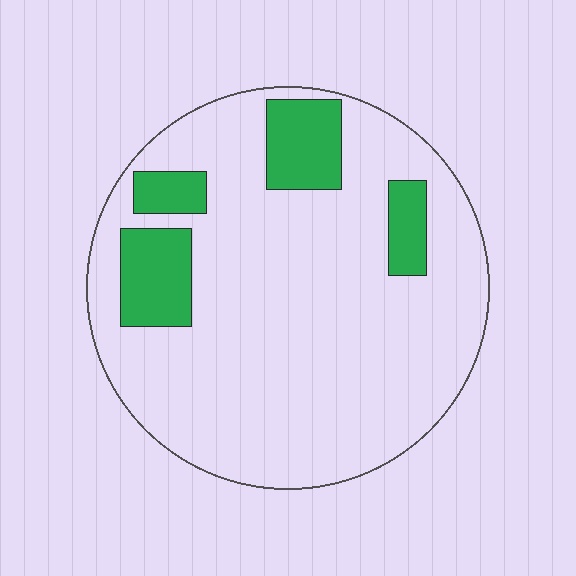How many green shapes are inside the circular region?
4.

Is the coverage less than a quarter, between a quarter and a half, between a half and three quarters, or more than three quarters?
Less than a quarter.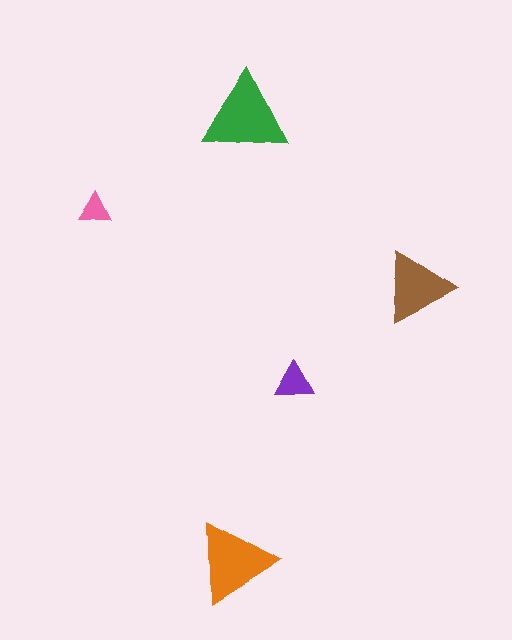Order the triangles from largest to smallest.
the green one, the orange one, the brown one, the purple one, the pink one.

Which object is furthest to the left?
The pink triangle is leftmost.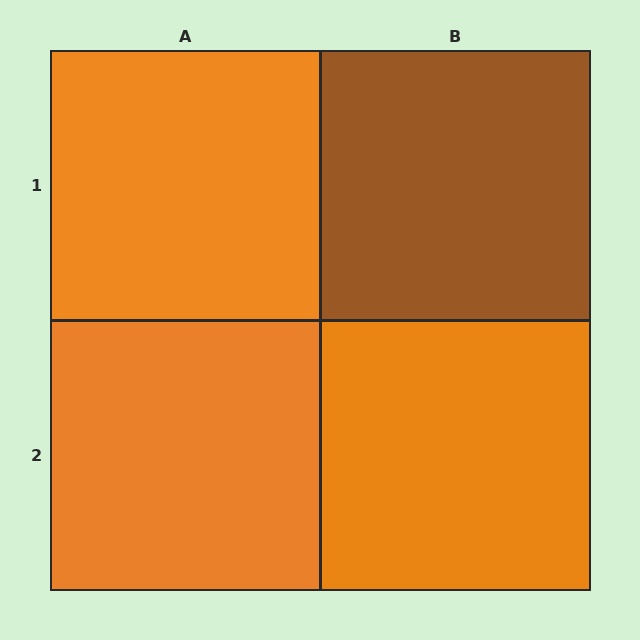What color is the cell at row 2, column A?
Orange.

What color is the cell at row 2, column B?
Orange.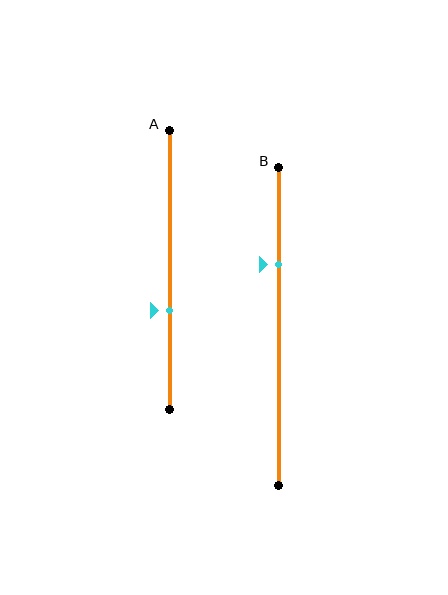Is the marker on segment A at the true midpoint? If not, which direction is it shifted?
No, the marker on segment A is shifted downward by about 14% of the segment length.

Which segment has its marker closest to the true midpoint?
Segment A has its marker closest to the true midpoint.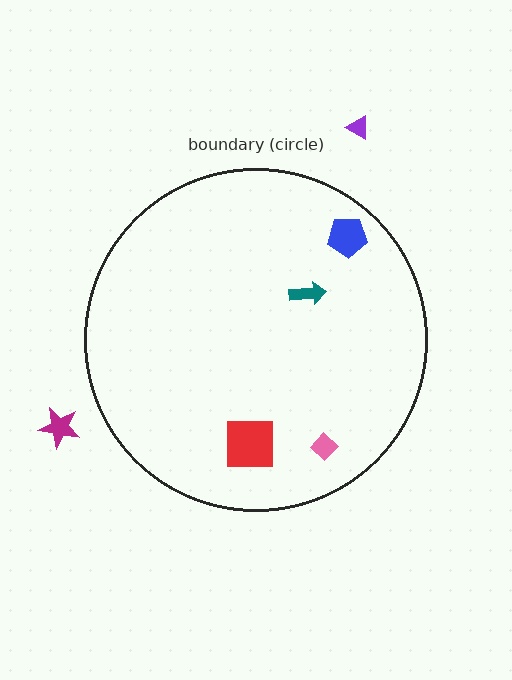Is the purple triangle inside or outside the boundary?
Outside.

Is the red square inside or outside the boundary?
Inside.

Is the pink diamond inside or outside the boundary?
Inside.